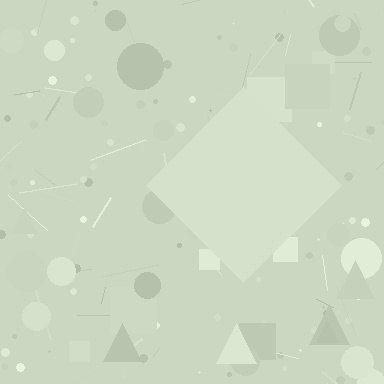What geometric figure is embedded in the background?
A diamond is embedded in the background.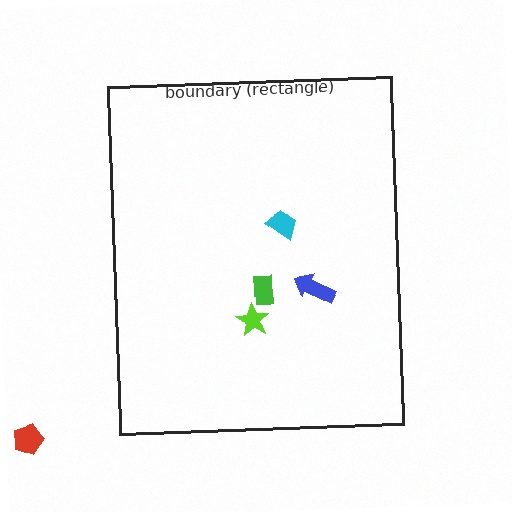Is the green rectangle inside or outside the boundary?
Inside.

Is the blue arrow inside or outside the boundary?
Inside.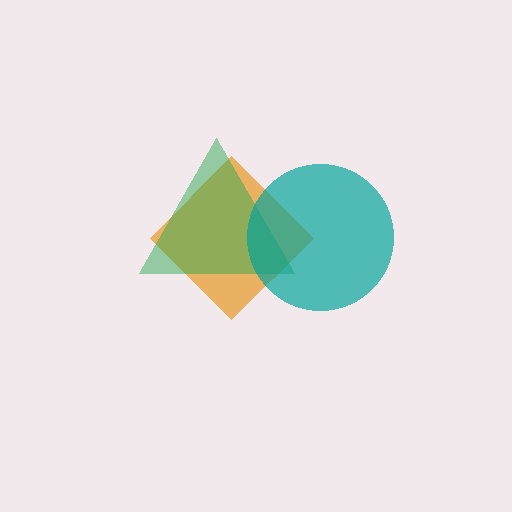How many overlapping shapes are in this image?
There are 3 overlapping shapes in the image.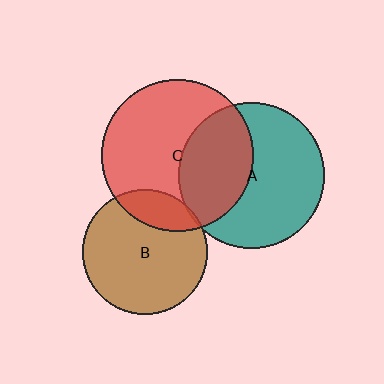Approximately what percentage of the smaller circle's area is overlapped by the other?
Approximately 5%.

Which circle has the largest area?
Circle C (red).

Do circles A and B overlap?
Yes.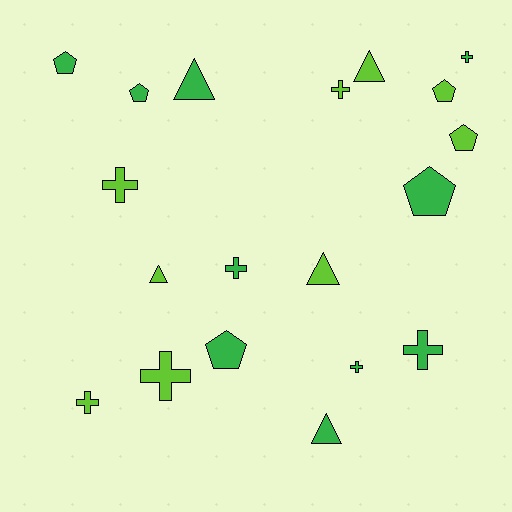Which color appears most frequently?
Green, with 10 objects.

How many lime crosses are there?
There are 4 lime crosses.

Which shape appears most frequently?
Cross, with 8 objects.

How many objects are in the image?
There are 19 objects.